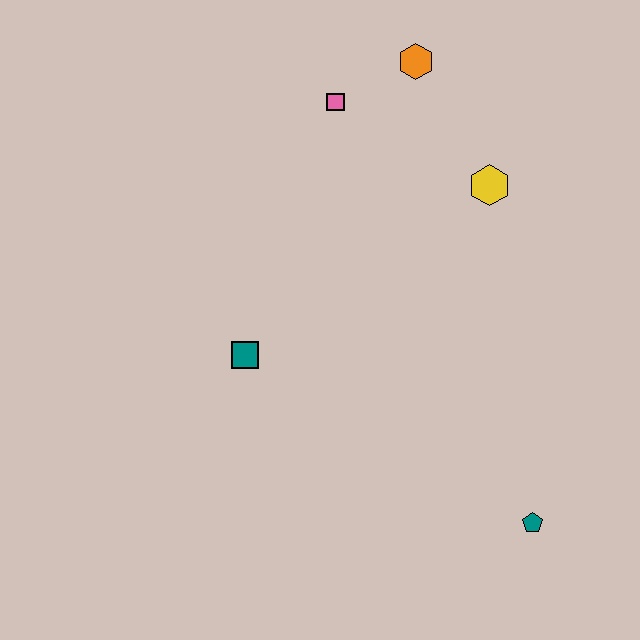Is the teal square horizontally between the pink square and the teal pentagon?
No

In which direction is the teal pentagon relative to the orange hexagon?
The teal pentagon is below the orange hexagon.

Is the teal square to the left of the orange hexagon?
Yes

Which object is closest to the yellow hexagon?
The orange hexagon is closest to the yellow hexagon.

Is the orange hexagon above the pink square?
Yes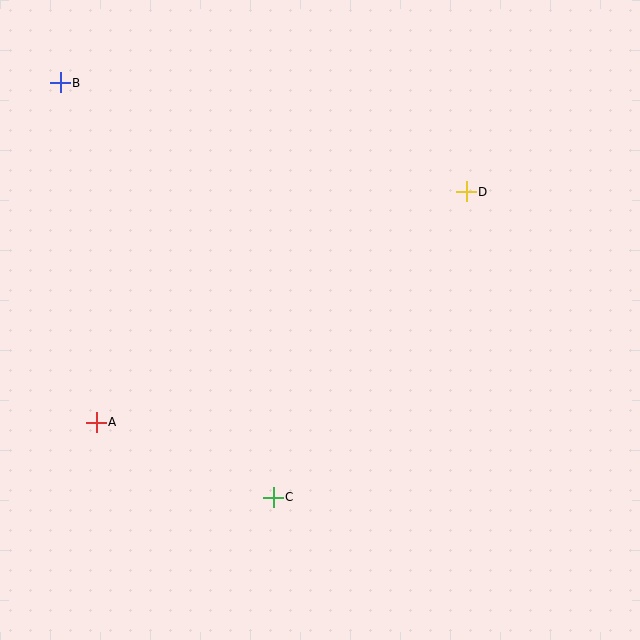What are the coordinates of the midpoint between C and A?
The midpoint between C and A is at (185, 460).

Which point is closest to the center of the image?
Point C at (273, 497) is closest to the center.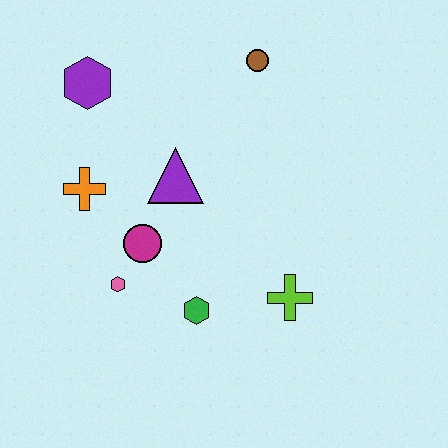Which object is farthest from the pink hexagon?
The brown circle is farthest from the pink hexagon.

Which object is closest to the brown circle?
The purple triangle is closest to the brown circle.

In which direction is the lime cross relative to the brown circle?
The lime cross is below the brown circle.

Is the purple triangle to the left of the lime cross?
Yes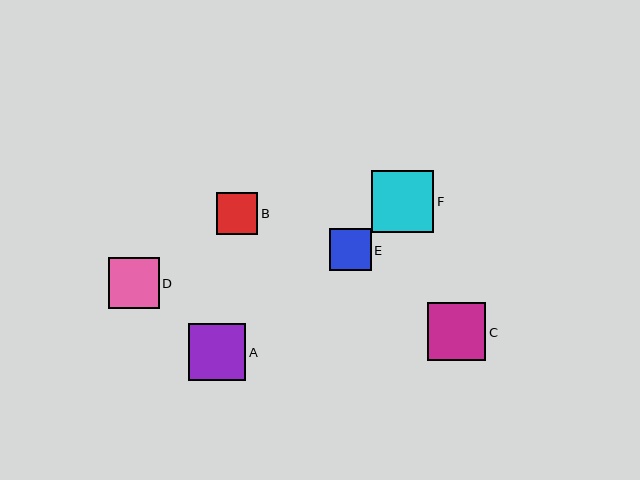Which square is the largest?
Square F is the largest with a size of approximately 63 pixels.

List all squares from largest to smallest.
From largest to smallest: F, C, A, D, E, B.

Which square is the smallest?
Square B is the smallest with a size of approximately 41 pixels.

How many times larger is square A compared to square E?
Square A is approximately 1.3 times the size of square E.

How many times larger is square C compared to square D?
Square C is approximately 1.1 times the size of square D.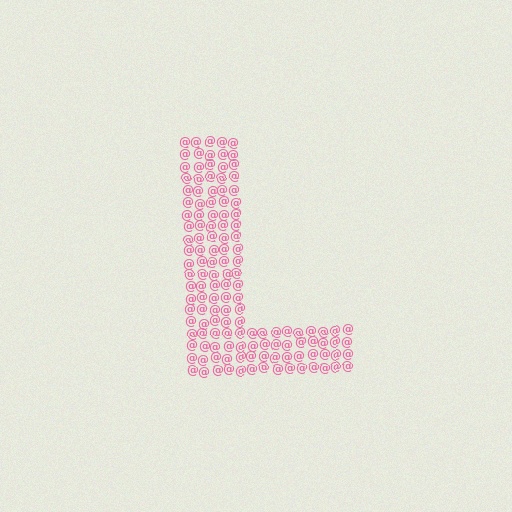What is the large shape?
The large shape is the letter L.